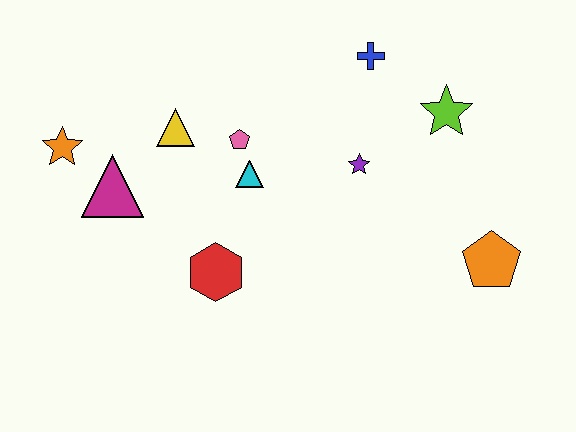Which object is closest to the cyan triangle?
The pink pentagon is closest to the cyan triangle.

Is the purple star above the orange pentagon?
Yes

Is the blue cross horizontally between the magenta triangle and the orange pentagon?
Yes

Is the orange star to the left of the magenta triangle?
Yes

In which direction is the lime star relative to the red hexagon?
The lime star is to the right of the red hexagon.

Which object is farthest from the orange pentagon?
The orange star is farthest from the orange pentagon.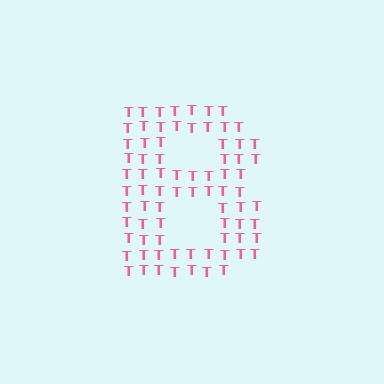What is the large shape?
The large shape is the letter B.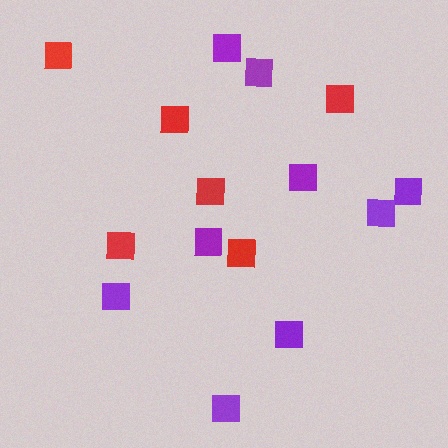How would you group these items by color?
There are 2 groups: one group of red squares (6) and one group of purple squares (9).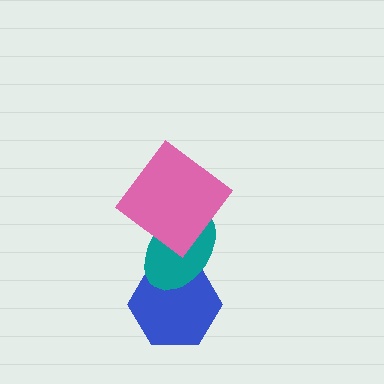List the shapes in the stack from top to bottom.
From top to bottom: the pink diamond, the teal ellipse, the blue hexagon.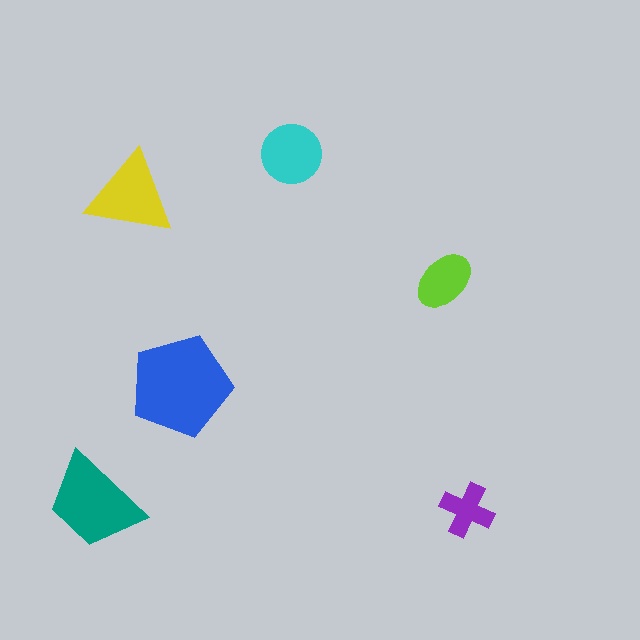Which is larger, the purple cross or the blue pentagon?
The blue pentagon.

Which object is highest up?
The cyan circle is topmost.